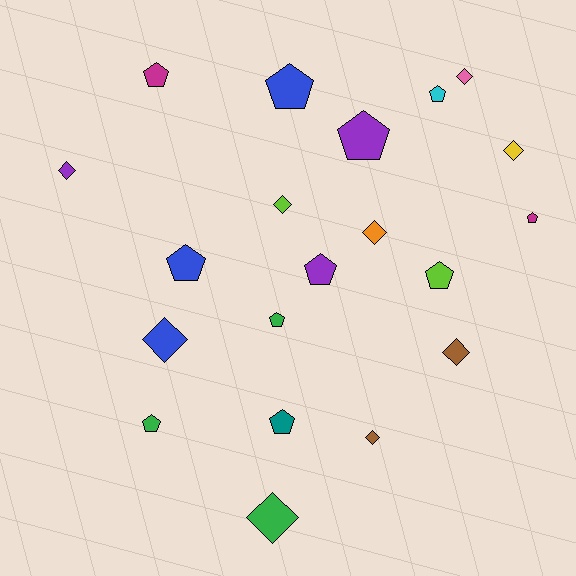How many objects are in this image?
There are 20 objects.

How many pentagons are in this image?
There are 11 pentagons.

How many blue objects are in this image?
There are 3 blue objects.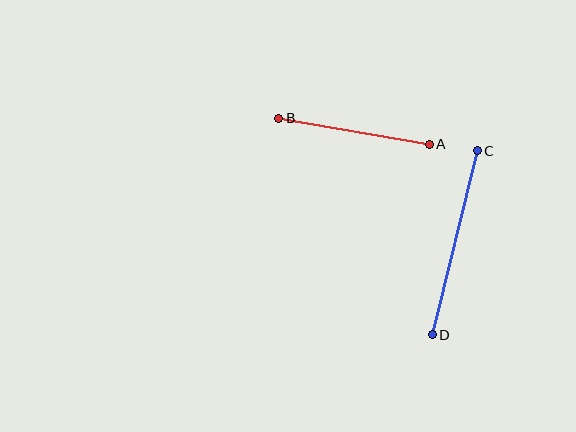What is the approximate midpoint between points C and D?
The midpoint is at approximately (455, 243) pixels.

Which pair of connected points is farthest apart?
Points C and D are farthest apart.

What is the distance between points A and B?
The distance is approximately 153 pixels.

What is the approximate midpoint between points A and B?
The midpoint is at approximately (354, 131) pixels.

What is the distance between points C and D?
The distance is approximately 189 pixels.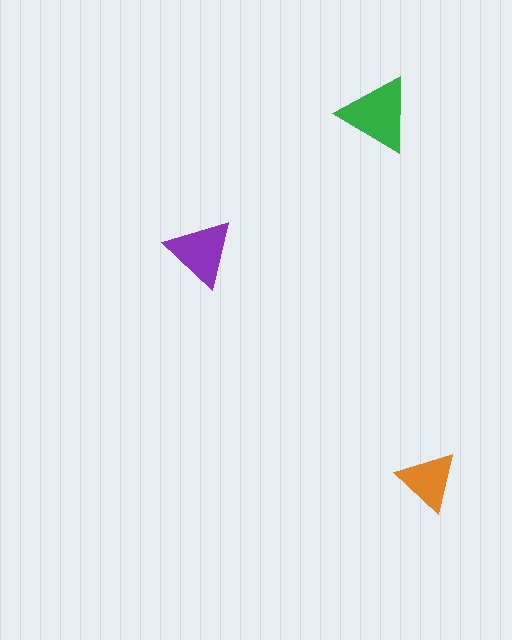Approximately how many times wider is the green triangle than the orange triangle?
About 1.5 times wider.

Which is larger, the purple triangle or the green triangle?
The green one.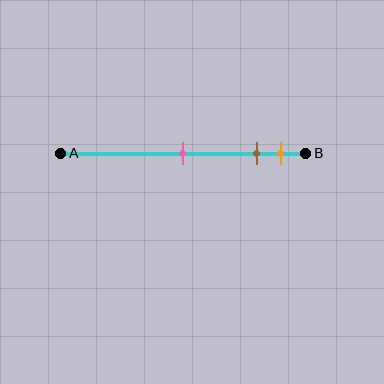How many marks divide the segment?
There are 3 marks dividing the segment.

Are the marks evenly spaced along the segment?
No, the marks are not evenly spaced.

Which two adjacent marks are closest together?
The brown and orange marks are the closest adjacent pair.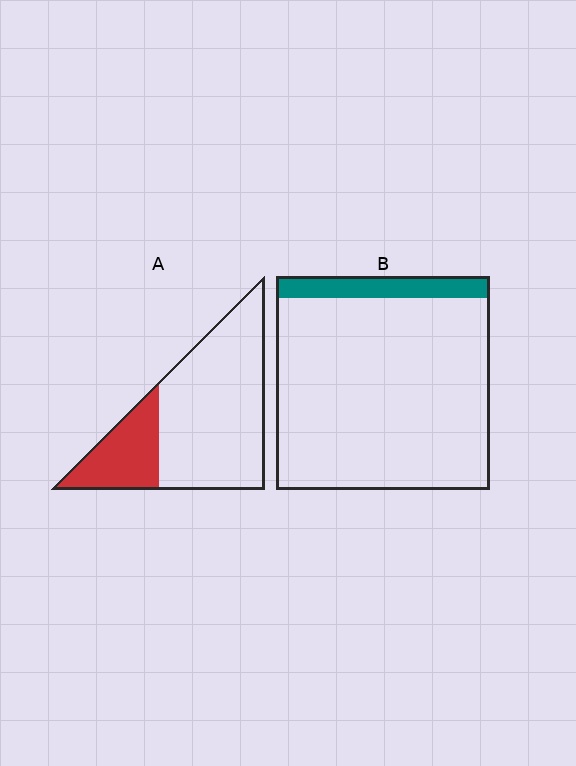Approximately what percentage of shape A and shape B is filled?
A is approximately 25% and B is approximately 10%.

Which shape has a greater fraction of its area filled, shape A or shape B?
Shape A.